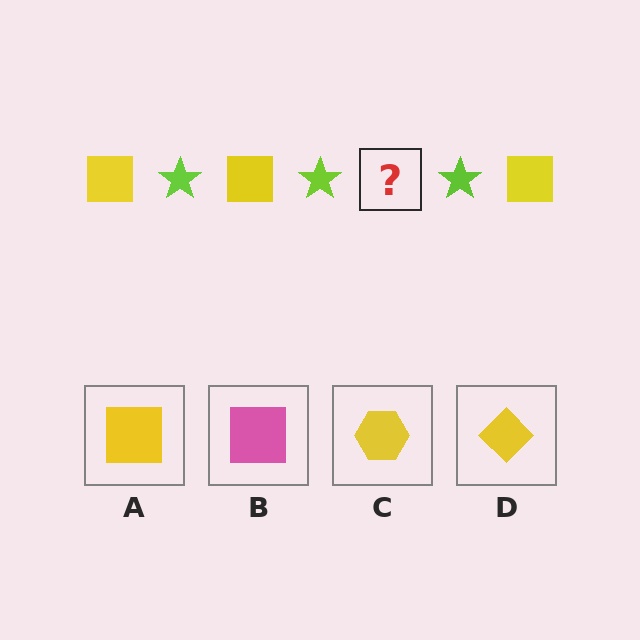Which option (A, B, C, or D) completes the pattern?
A.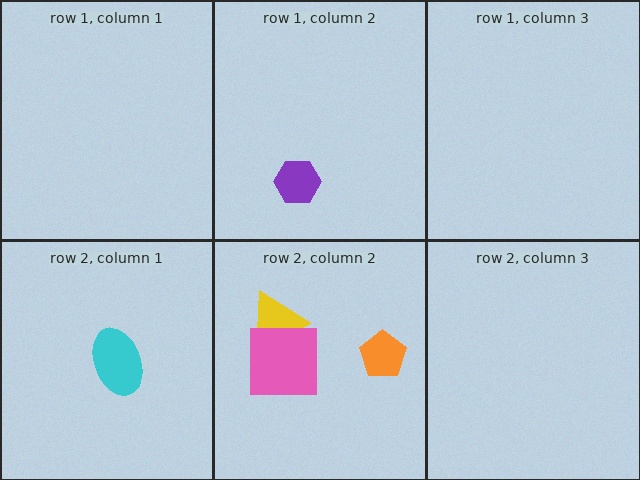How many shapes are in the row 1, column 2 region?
1.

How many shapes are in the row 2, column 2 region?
3.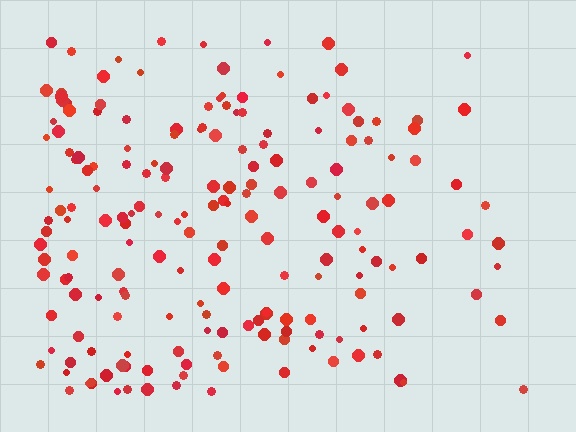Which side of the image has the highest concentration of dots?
The left.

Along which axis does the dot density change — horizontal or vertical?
Horizontal.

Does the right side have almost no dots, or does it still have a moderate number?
Still a moderate number, just noticeably fewer than the left.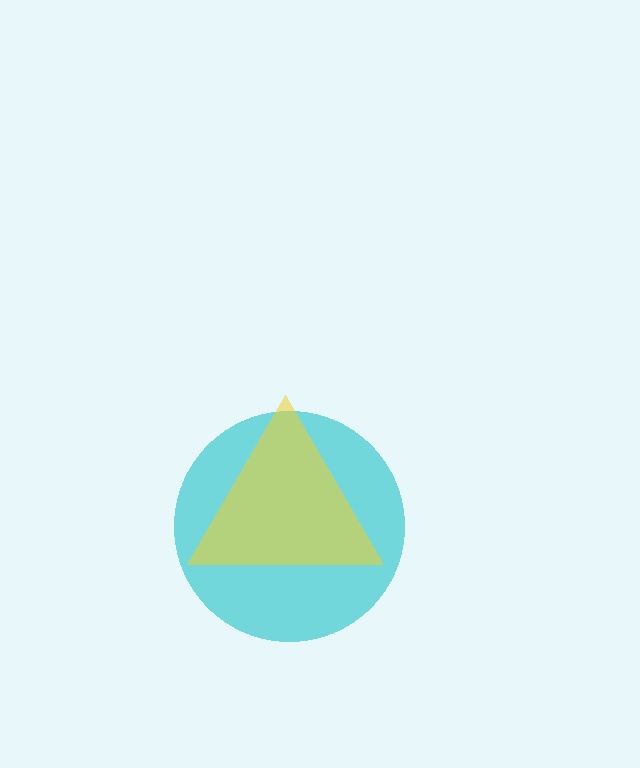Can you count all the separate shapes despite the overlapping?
Yes, there are 2 separate shapes.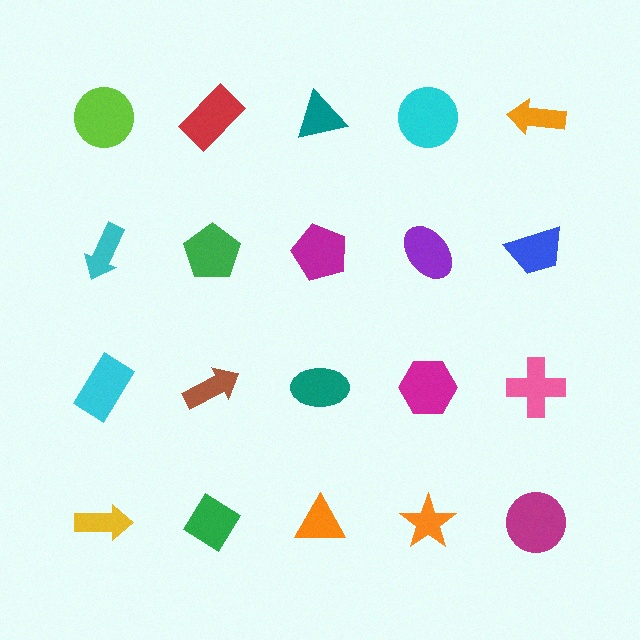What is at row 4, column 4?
An orange star.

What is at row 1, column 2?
A red rectangle.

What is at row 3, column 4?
A magenta hexagon.